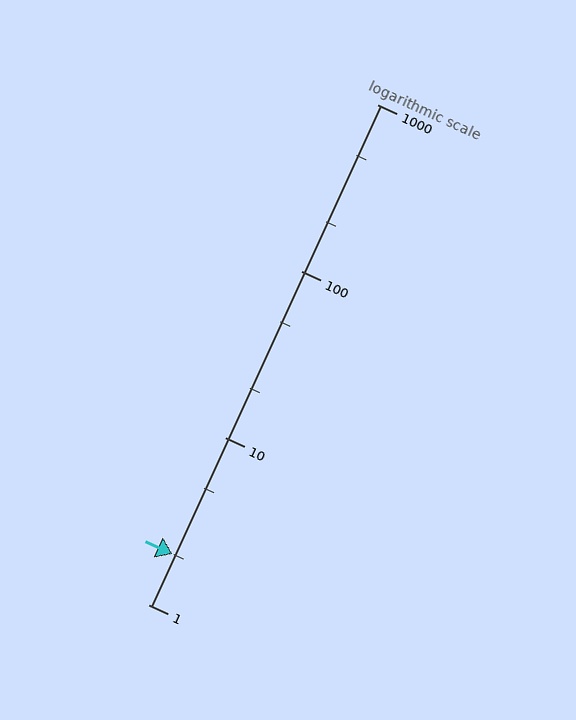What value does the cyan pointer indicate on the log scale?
The pointer indicates approximately 2.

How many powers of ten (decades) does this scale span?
The scale spans 3 decades, from 1 to 1000.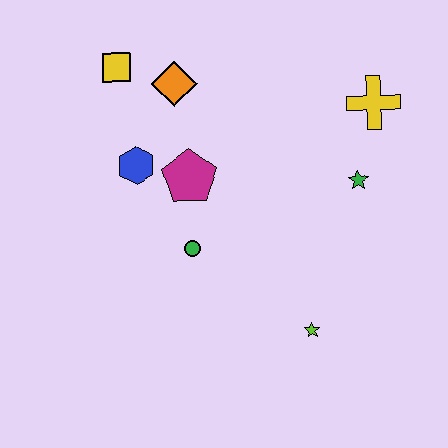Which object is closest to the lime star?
The green circle is closest to the lime star.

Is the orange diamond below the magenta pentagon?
No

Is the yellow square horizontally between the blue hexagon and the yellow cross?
No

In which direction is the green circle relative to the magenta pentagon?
The green circle is below the magenta pentagon.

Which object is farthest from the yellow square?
The lime star is farthest from the yellow square.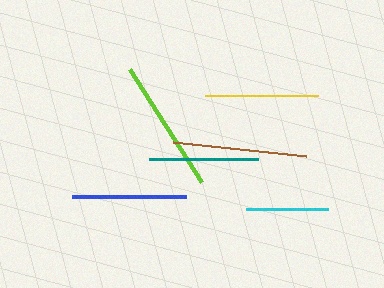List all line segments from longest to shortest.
From longest to shortest: lime, brown, blue, yellow, teal, cyan.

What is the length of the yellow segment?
The yellow segment is approximately 114 pixels long.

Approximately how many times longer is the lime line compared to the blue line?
The lime line is approximately 1.2 times the length of the blue line.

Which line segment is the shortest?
The cyan line is the shortest at approximately 82 pixels.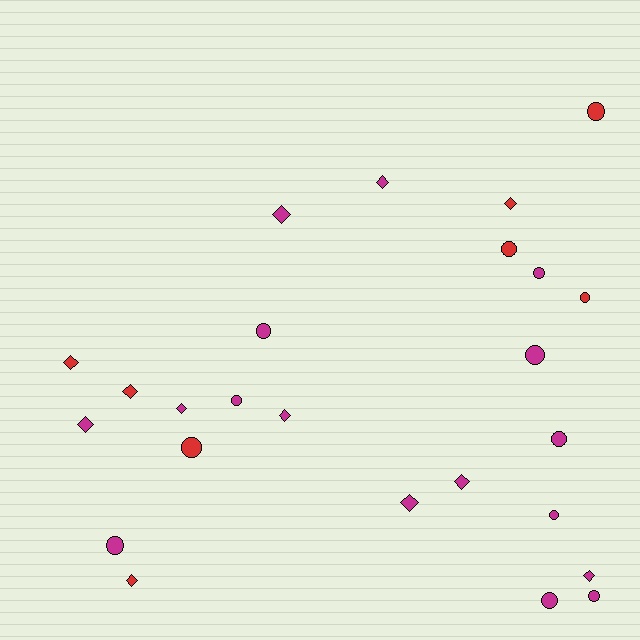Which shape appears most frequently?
Circle, with 13 objects.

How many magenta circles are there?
There are 9 magenta circles.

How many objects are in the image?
There are 25 objects.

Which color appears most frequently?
Magenta, with 17 objects.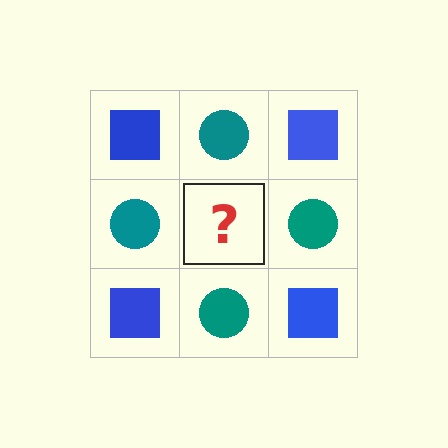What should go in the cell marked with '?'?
The missing cell should contain a blue square.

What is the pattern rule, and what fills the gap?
The rule is that it alternates blue square and teal circle in a checkerboard pattern. The gap should be filled with a blue square.